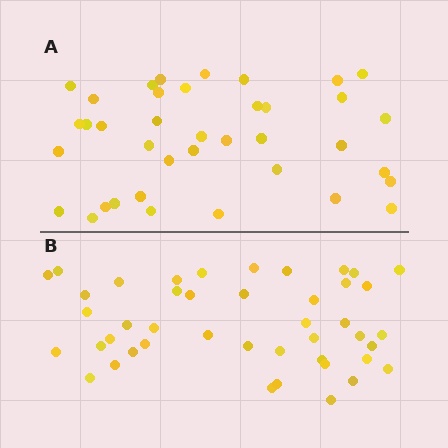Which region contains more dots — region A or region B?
Region B (the bottom region) has more dots.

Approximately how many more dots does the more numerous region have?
Region B has about 6 more dots than region A.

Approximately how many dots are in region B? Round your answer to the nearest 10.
About 40 dots. (The exact count is 44, which rounds to 40.)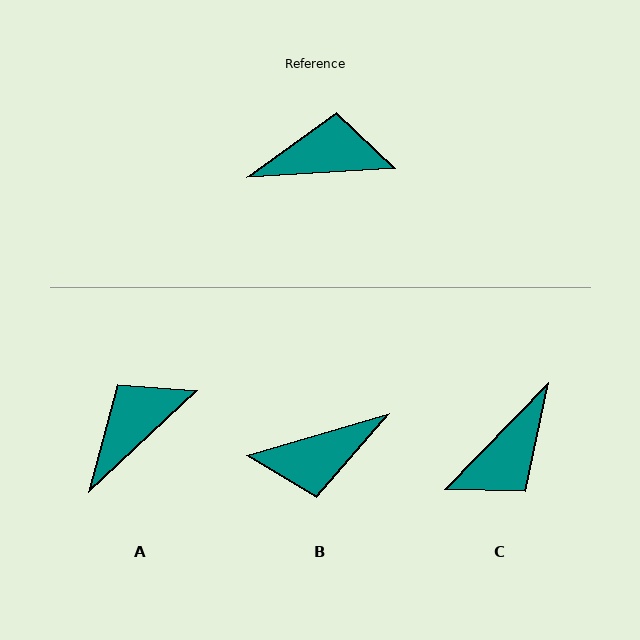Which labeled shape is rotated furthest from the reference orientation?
B, about 167 degrees away.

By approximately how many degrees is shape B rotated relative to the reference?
Approximately 167 degrees clockwise.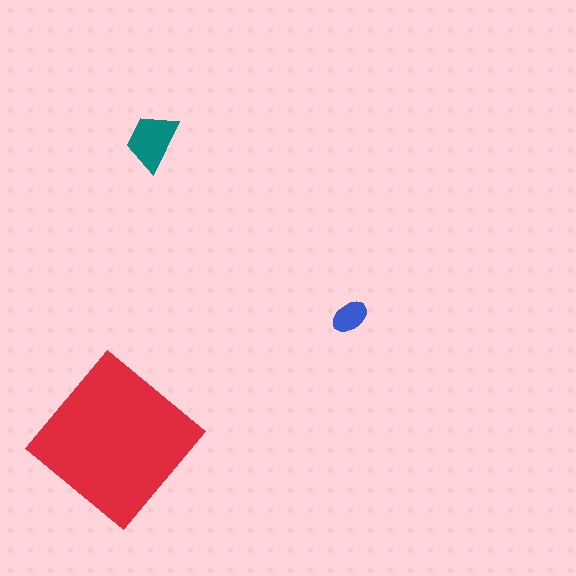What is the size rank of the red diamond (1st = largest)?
1st.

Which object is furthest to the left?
The red diamond is leftmost.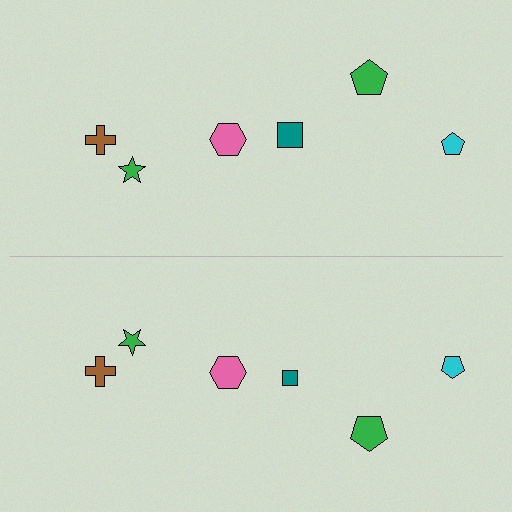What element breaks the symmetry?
The teal square on the bottom side has a different size than its mirror counterpart.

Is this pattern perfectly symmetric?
No, the pattern is not perfectly symmetric. The teal square on the bottom side has a different size than its mirror counterpart.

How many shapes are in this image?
There are 12 shapes in this image.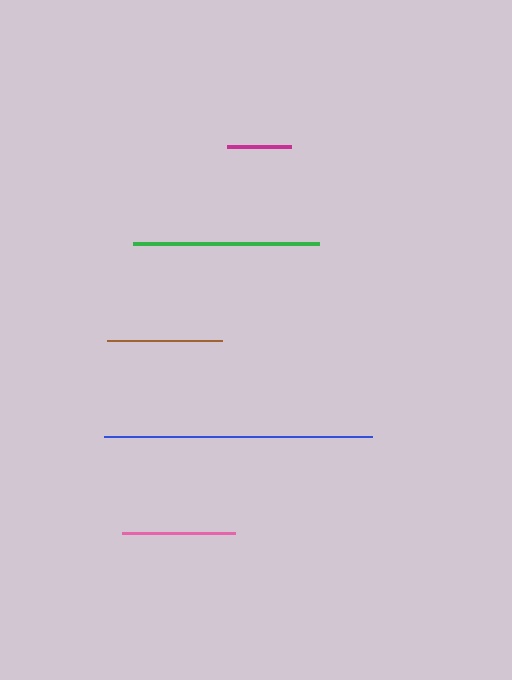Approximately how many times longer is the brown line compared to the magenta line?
The brown line is approximately 1.8 times the length of the magenta line.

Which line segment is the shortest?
The magenta line is the shortest at approximately 64 pixels.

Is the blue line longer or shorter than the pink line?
The blue line is longer than the pink line.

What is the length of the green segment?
The green segment is approximately 186 pixels long.